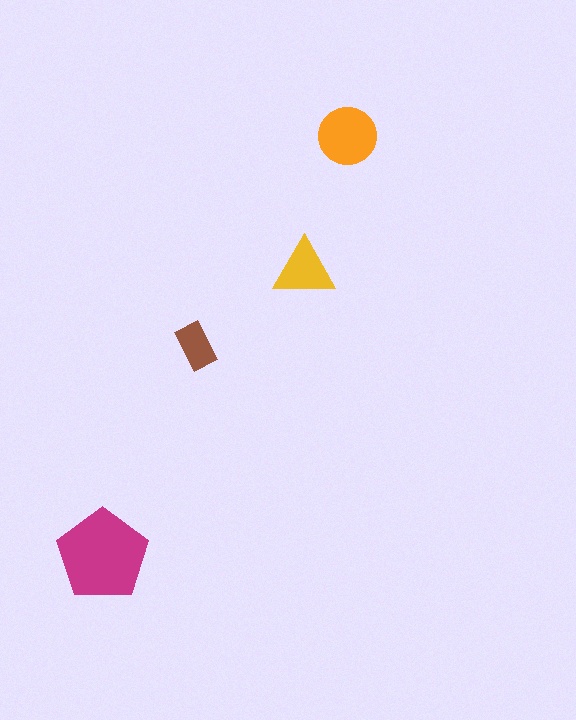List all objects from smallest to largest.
The brown rectangle, the yellow triangle, the orange circle, the magenta pentagon.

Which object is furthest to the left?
The magenta pentagon is leftmost.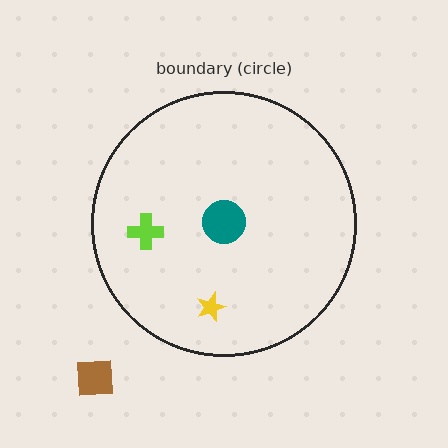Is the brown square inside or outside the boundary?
Outside.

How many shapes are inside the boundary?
3 inside, 1 outside.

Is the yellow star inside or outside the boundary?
Inside.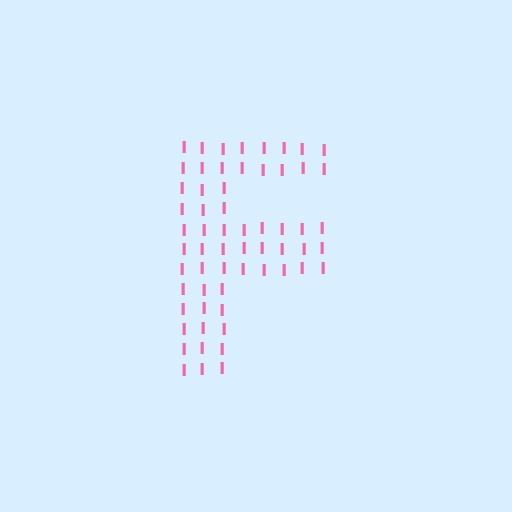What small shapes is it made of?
It is made of small letter I's.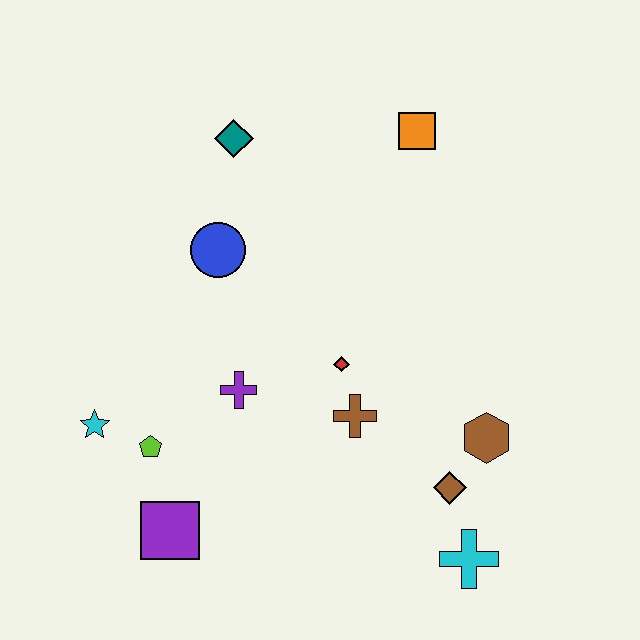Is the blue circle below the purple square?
No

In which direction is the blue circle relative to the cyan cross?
The blue circle is above the cyan cross.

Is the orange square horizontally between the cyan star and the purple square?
No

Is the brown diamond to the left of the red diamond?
No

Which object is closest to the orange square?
The teal diamond is closest to the orange square.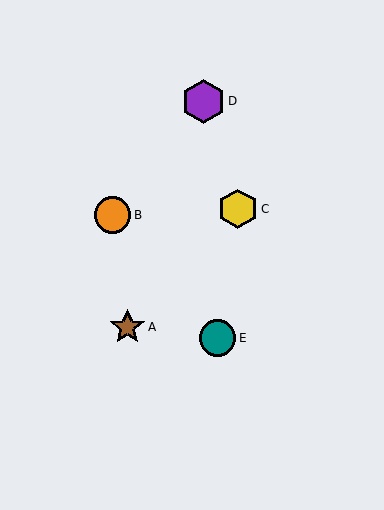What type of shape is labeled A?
Shape A is a brown star.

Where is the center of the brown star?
The center of the brown star is at (127, 327).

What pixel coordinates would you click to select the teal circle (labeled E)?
Click at (217, 338) to select the teal circle E.